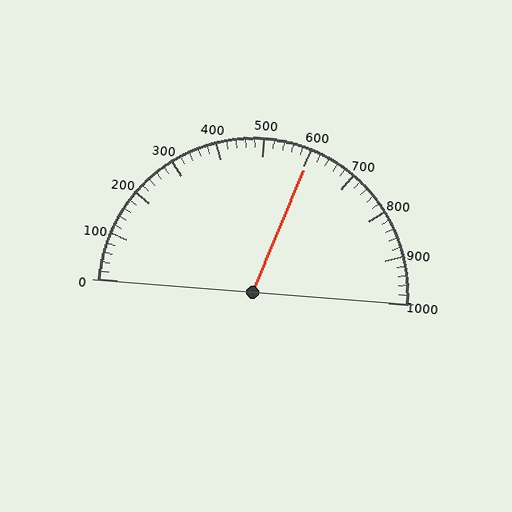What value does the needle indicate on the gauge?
The needle indicates approximately 600.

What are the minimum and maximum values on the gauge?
The gauge ranges from 0 to 1000.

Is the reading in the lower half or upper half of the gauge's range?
The reading is in the upper half of the range (0 to 1000).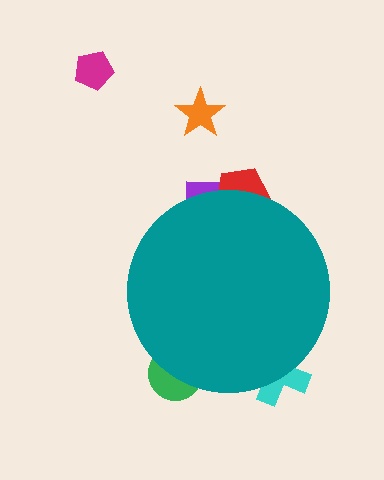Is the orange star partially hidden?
No, the orange star is fully visible.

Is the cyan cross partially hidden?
Yes, the cyan cross is partially hidden behind the teal circle.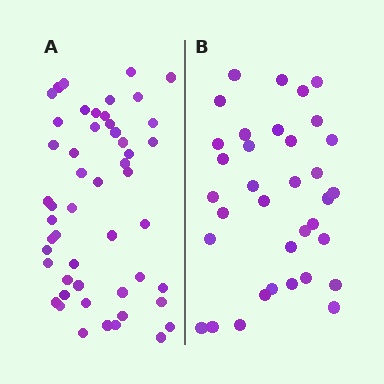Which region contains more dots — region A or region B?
Region A (the left region) has more dots.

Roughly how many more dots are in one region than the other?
Region A has approximately 15 more dots than region B.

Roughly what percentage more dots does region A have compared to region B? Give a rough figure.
About 45% more.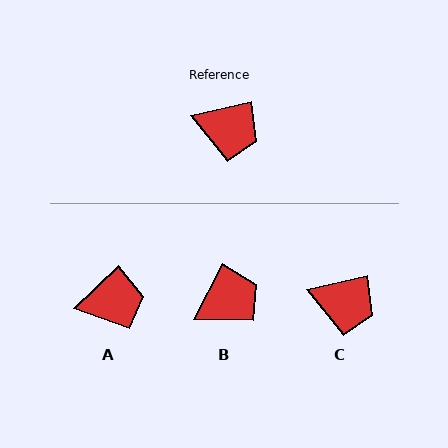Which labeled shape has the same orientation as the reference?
C.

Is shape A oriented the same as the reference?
No, it is off by about 32 degrees.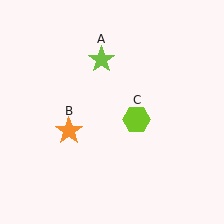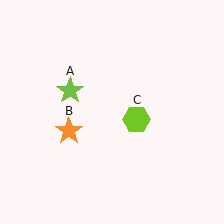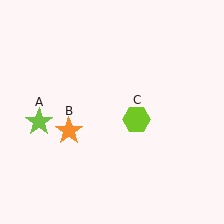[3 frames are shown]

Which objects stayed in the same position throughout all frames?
Orange star (object B) and lime hexagon (object C) remained stationary.